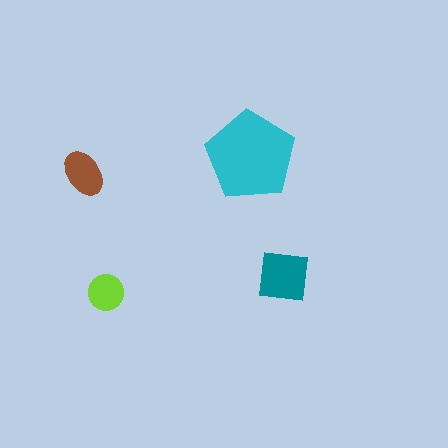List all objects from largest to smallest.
The cyan pentagon, the teal square, the brown ellipse, the lime circle.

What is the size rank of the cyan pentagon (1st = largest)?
1st.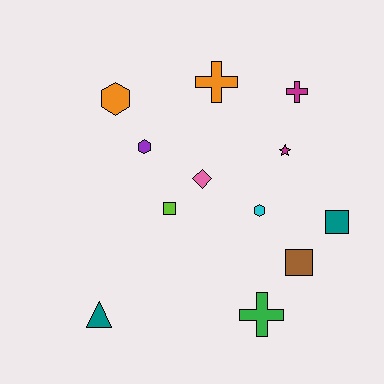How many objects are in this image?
There are 12 objects.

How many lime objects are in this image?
There is 1 lime object.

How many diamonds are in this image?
There is 1 diamond.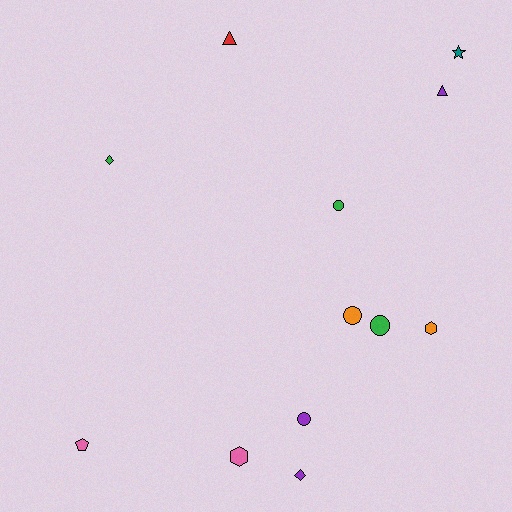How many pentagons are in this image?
There is 1 pentagon.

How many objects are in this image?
There are 12 objects.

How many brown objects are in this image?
There are no brown objects.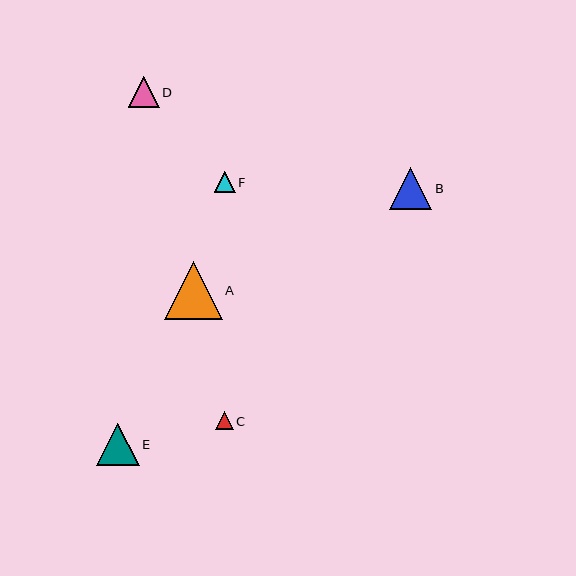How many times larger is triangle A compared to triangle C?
Triangle A is approximately 3.2 times the size of triangle C.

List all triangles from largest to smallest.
From largest to smallest: A, E, B, D, F, C.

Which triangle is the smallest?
Triangle C is the smallest with a size of approximately 18 pixels.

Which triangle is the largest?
Triangle A is the largest with a size of approximately 58 pixels.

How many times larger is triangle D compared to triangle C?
Triangle D is approximately 1.7 times the size of triangle C.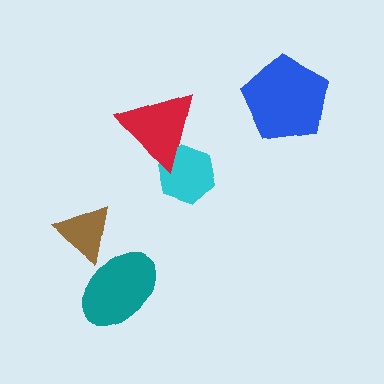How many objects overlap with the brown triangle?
1 object overlaps with the brown triangle.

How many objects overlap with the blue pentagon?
0 objects overlap with the blue pentagon.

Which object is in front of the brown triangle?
The teal ellipse is in front of the brown triangle.